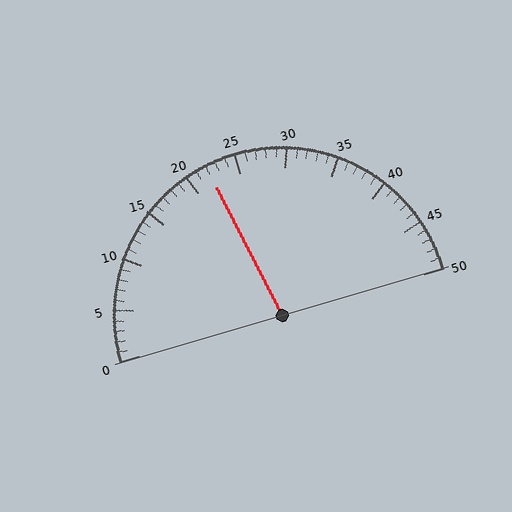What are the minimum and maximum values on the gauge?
The gauge ranges from 0 to 50.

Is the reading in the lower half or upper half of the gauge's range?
The reading is in the lower half of the range (0 to 50).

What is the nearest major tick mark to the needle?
The nearest major tick mark is 20.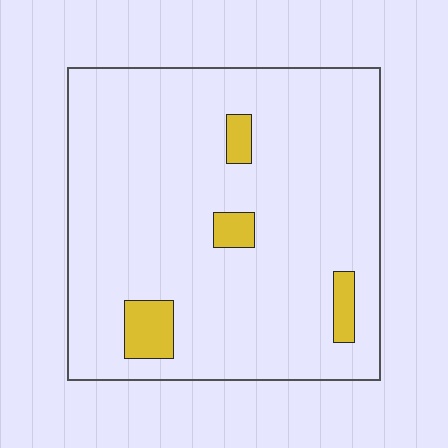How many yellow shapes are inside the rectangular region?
4.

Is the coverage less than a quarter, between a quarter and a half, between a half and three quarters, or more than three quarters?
Less than a quarter.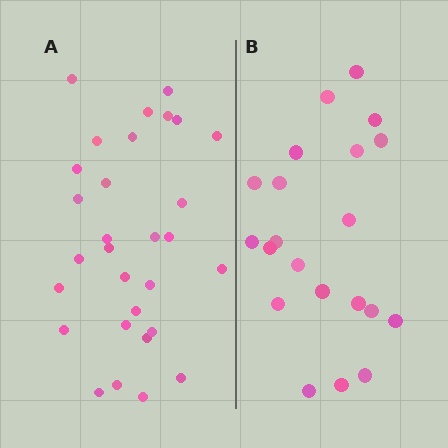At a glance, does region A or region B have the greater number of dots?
Region A (the left region) has more dots.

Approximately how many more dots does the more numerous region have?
Region A has roughly 8 or so more dots than region B.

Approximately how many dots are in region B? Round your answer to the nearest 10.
About 20 dots. (The exact count is 21, which rounds to 20.)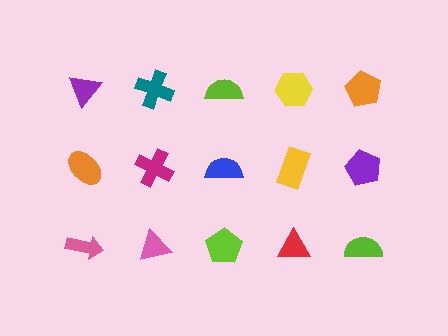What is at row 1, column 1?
A purple triangle.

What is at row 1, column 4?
A yellow hexagon.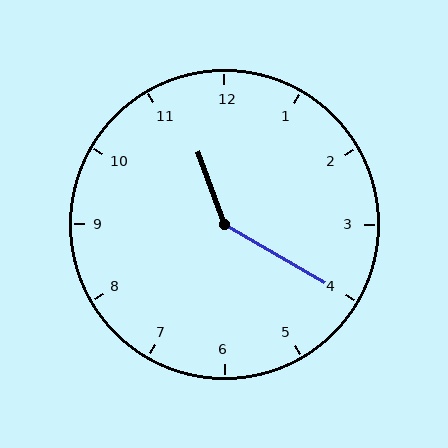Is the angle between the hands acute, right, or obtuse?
It is obtuse.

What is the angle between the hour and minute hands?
Approximately 140 degrees.